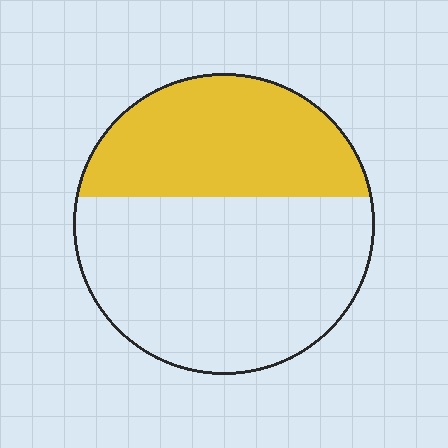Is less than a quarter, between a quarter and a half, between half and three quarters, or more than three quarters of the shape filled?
Between a quarter and a half.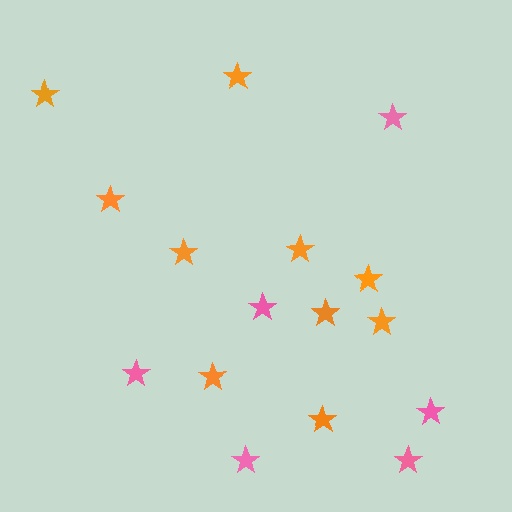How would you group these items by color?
There are 2 groups: one group of orange stars (10) and one group of pink stars (6).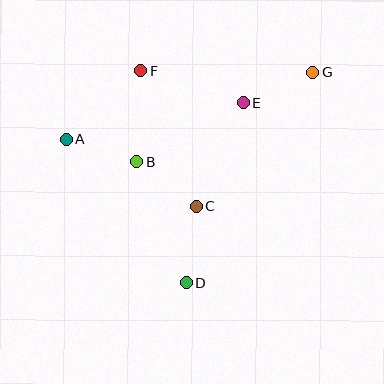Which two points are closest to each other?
Points B and C are closest to each other.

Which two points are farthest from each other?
Points A and G are farthest from each other.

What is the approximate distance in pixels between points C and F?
The distance between C and F is approximately 146 pixels.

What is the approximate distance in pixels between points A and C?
The distance between A and C is approximately 146 pixels.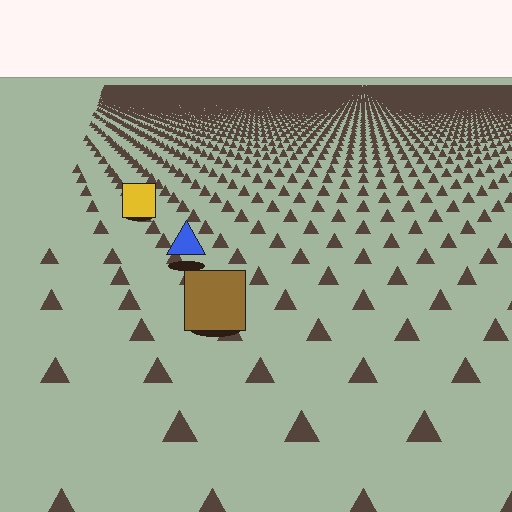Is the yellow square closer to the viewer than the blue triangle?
No. The blue triangle is closer — you can tell from the texture gradient: the ground texture is coarser near it.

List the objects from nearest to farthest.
From nearest to farthest: the brown square, the blue triangle, the yellow square.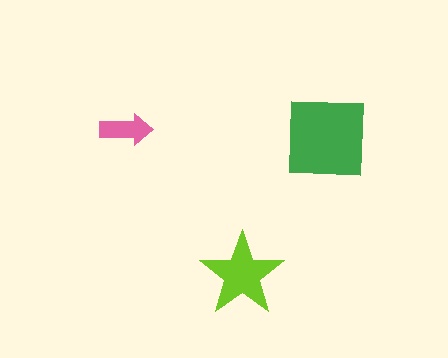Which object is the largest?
The green square.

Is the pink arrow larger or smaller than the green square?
Smaller.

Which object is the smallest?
The pink arrow.